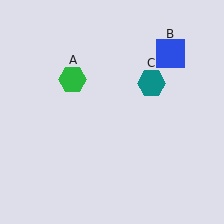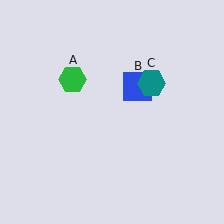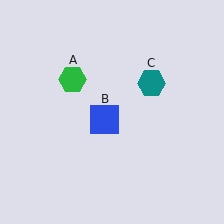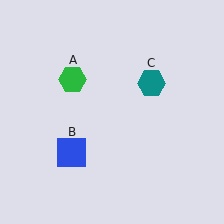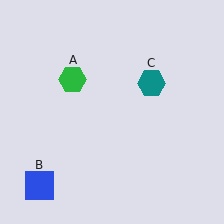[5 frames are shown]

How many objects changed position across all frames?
1 object changed position: blue square (object B).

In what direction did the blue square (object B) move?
The blue square (object B) moved down and to the left.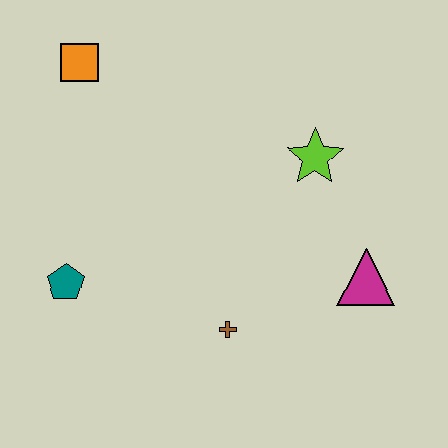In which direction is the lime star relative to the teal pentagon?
The lime star is to the right of the teal pentagon.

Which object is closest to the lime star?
The magenta triangle is closest to the lime star.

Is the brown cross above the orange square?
No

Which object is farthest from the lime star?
The teal pentagon is farthest from the lime star.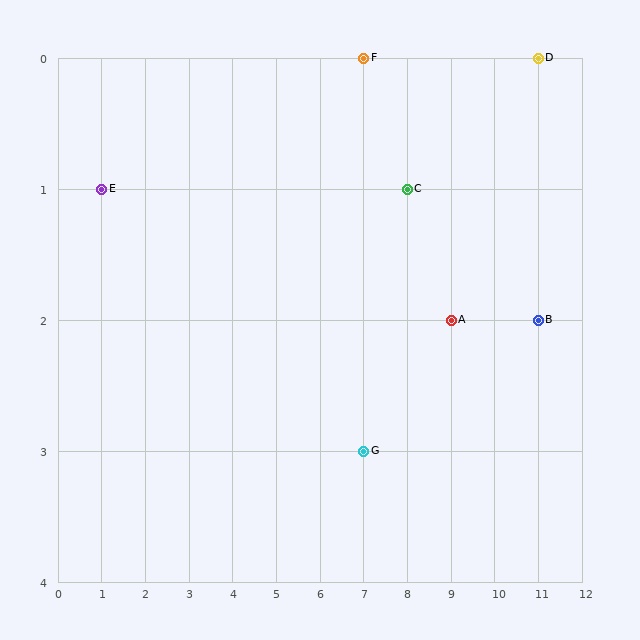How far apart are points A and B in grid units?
Points A and B are 2 columns apart.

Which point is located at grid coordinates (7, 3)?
Point G is at (7, 3).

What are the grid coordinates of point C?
Point C is at grid coordinates (8, 1).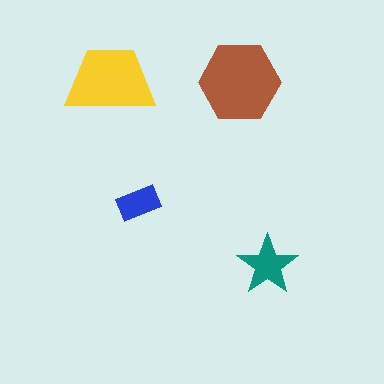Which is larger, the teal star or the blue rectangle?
The teal star.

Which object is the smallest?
The blue rectangle.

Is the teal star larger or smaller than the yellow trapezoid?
Smaller.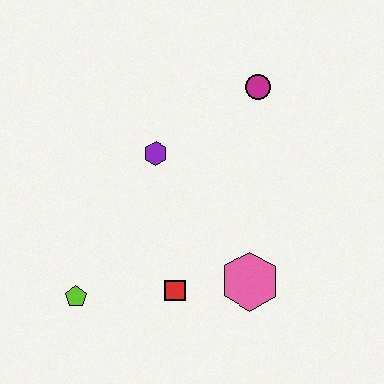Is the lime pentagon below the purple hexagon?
Yes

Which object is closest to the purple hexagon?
The magenta circle is closest to the purple hexagon.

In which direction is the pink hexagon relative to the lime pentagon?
The pink hexagon is to the right of the lime pentagon.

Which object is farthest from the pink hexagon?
The magenta circle is farthest from the pink hexagon.